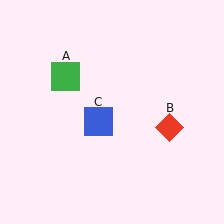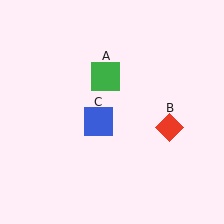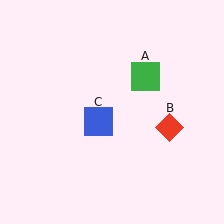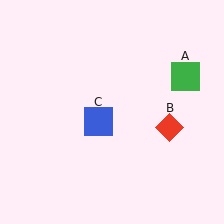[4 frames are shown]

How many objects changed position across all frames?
1 object changed position: green square (object A).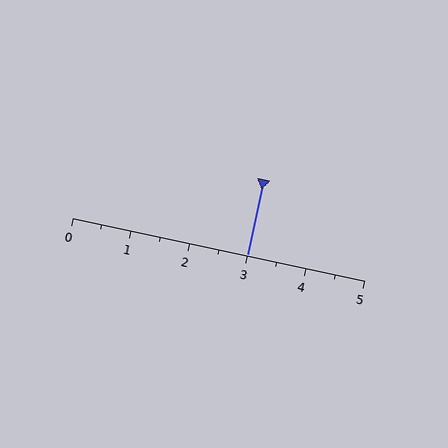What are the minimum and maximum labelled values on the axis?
The axis runs from 0 to 5.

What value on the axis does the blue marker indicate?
The marker indicates approximately 3.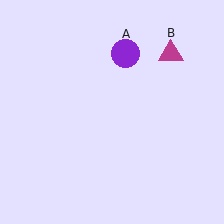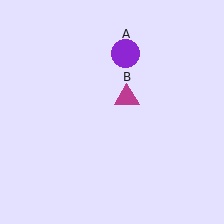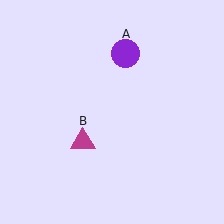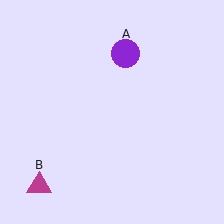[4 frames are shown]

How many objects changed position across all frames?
1 object changed position: magenta triangle (object B).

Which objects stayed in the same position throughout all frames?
Purple circle (object A) remained stationary.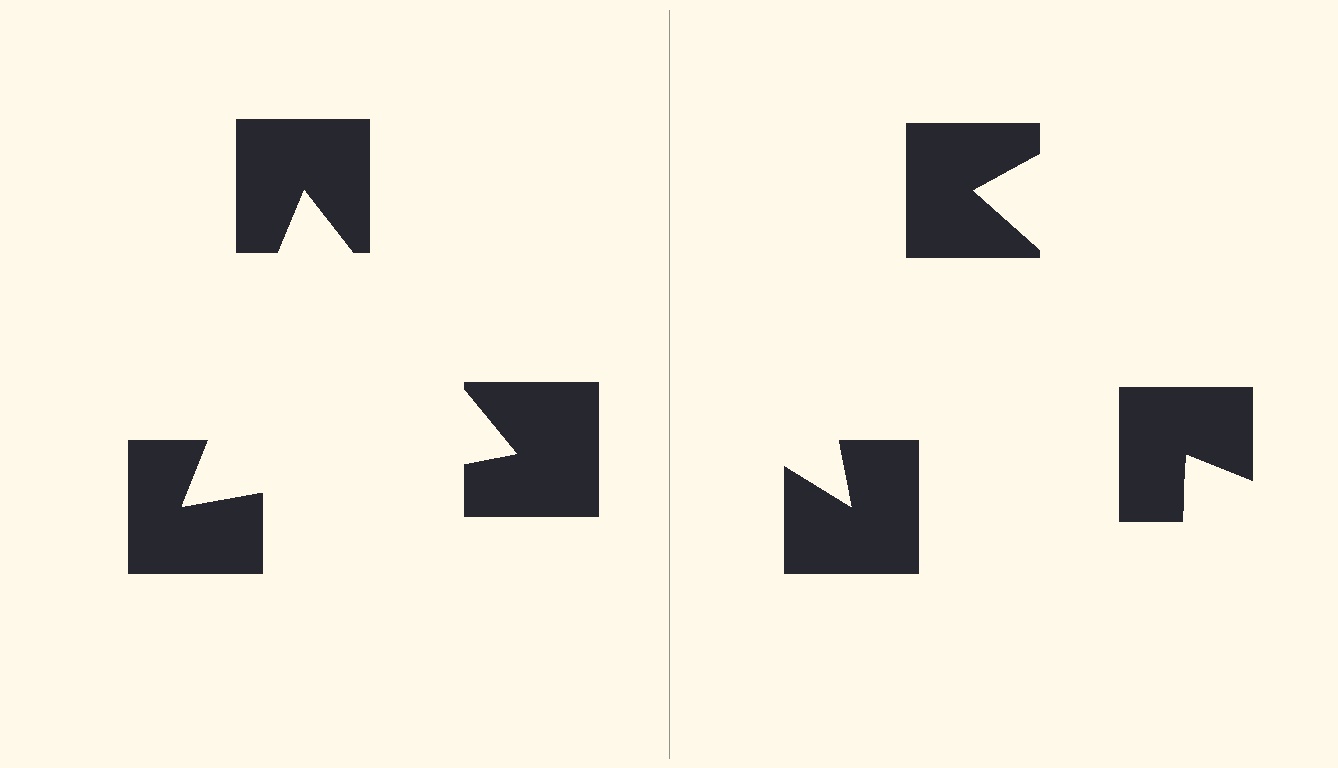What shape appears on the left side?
An illusory triangle.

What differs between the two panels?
The notched squares are positioned identically on both sides; only the wedge orientations differ. On the left they align to a triangle; on the right they are misaligned.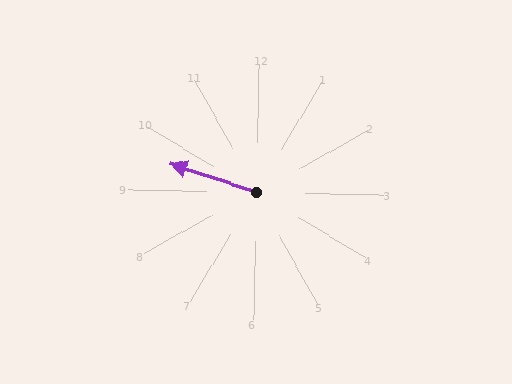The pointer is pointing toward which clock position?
Roughly 10 o'clock.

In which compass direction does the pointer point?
West.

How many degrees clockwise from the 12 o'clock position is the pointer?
Approximately 287 degrees.